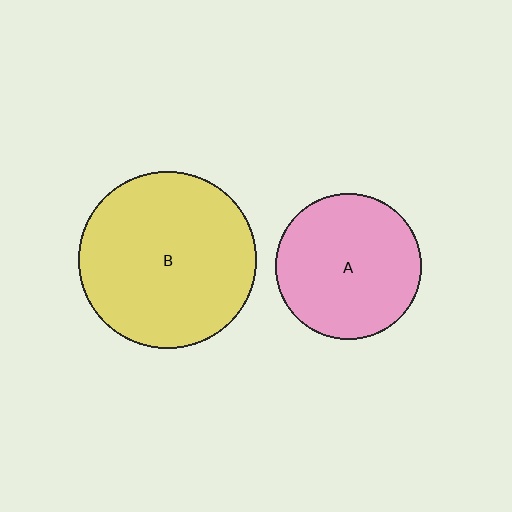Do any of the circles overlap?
No, none of the circles overlap.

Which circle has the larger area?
Circle B (yellow).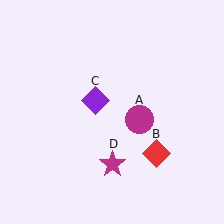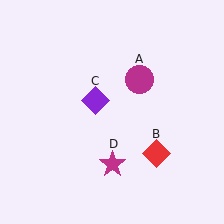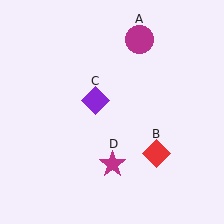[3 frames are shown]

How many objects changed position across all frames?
1 object changed position: magenta circle (object A).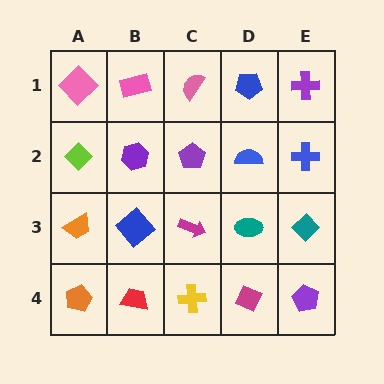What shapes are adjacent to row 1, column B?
A purple hexagon (row 2, column B), a pink diamond (row 1, column A), a pink semicircle (row 1, column C).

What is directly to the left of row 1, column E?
A blue pentagon.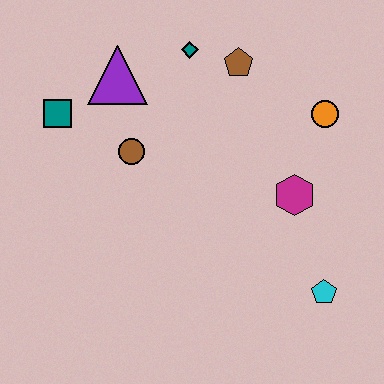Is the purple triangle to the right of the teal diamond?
No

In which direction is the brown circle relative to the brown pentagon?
The brown circle is to the left of the brown pentagon.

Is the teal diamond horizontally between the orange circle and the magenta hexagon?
No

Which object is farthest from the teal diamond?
The cyan pentagon is farthest from the teal diamond.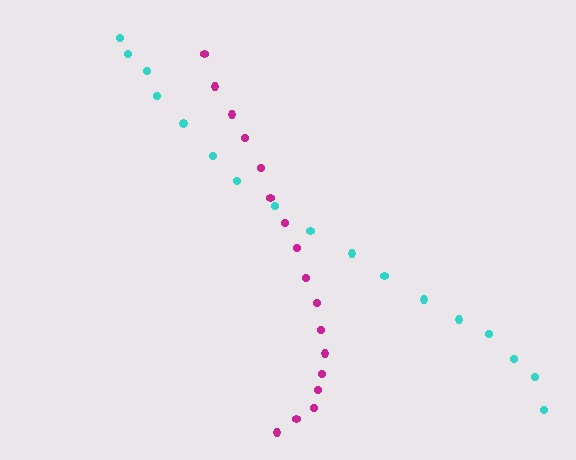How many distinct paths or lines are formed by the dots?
There are 2 distinct paths.